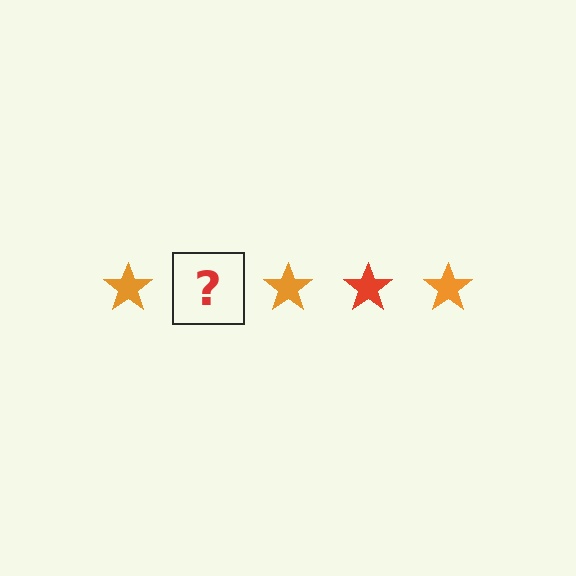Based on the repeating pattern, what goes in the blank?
The blank should be a red star.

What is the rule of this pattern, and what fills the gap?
The rule is that the pattern cycles through orange, red stars. The gap should be filled with a red star.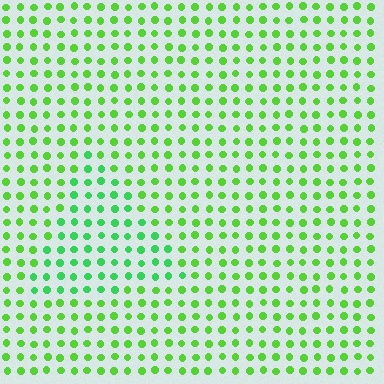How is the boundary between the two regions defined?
The boundary is defined purely by a slight shift in hue (about 26 degrees). Spacing, size, and orientation are identical on both sides.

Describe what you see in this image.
The image is filled with small lime elements in a uniform arrangement. A triangle-shaped region is visible where the elements are tinted to a slightly different hue, forming a subtle color boundary.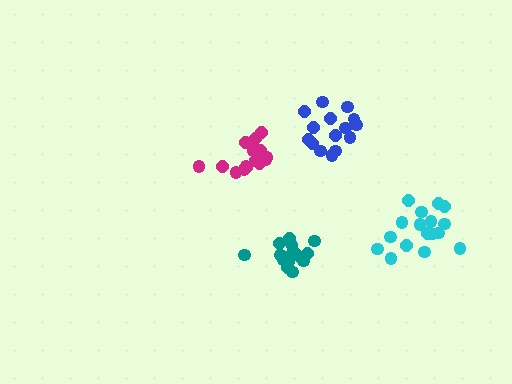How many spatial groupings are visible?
There are 4 spatial groupings.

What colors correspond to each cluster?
The clusters are colored: teal, blue, magenta, cyan.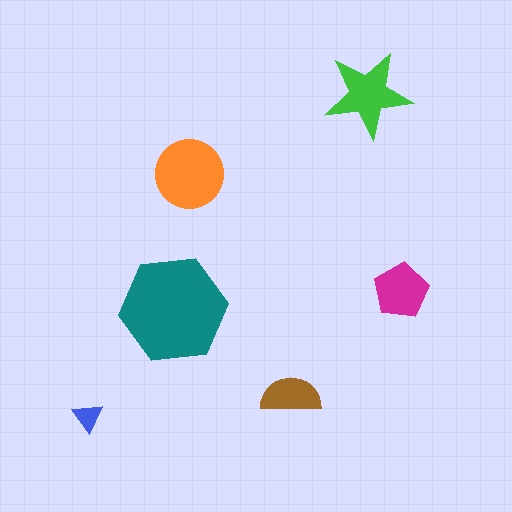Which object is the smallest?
The blue triangle.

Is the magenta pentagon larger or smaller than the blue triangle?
Larger.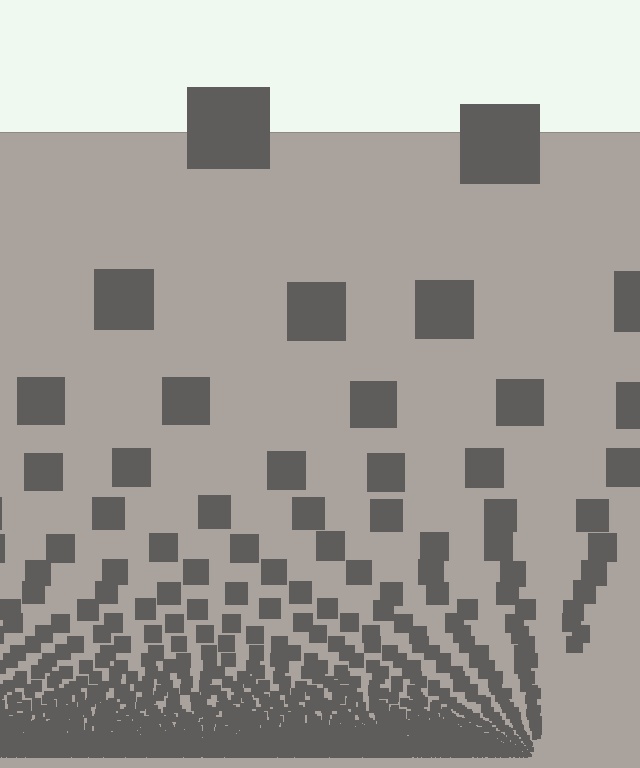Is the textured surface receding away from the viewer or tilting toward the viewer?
The surface appears to tilt toward the viewer. Texture elements get larger and sparser toward the top.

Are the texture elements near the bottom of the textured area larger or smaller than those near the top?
Smaller. The gradient is inverted — elements near the bottom are smaller and denser.